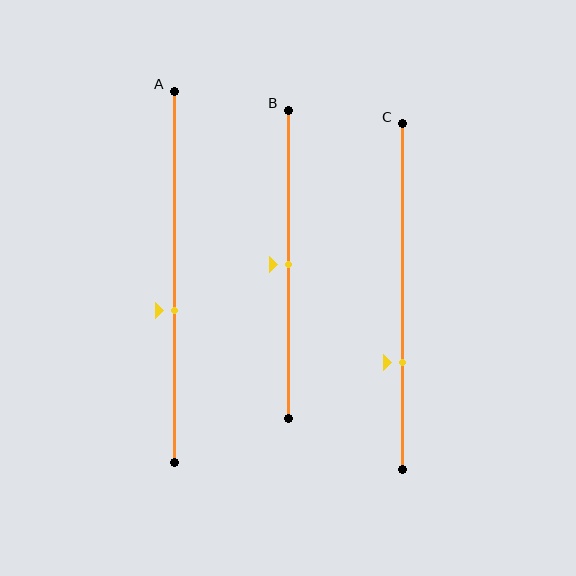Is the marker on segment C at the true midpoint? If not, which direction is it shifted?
No, the marker on segment C is shifted downward by about 19% of the segment length.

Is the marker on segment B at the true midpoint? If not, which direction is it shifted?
Yes, the marker on segment B is at the true midpoint.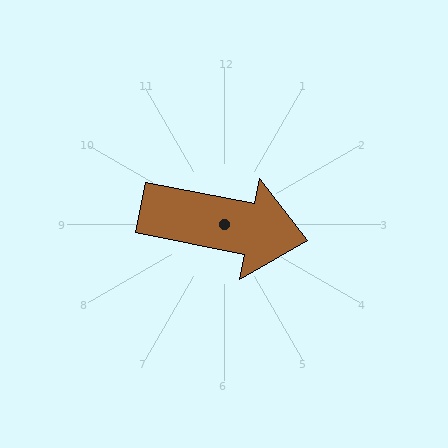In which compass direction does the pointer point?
East.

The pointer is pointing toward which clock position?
Roughly 3 o'clock.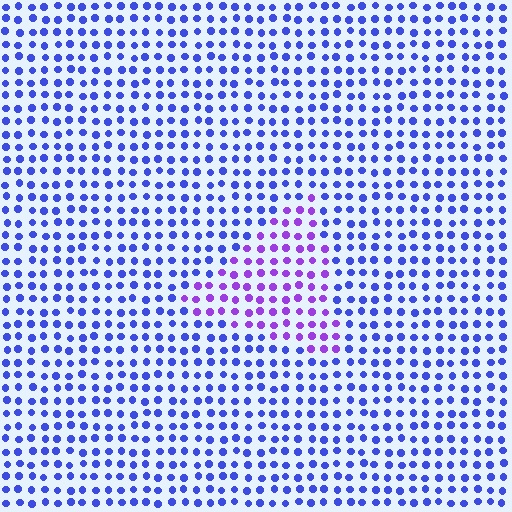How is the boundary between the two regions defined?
The boundary is defined purely by a slight shift in hue (about 41 degrees). Spacing, size, and orientation are identical on both sides.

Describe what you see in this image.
The image is filled with small blue elements in a uniform arrangement. A triangle-shaped region is visible where the elements are tinted to a slightly different hue, forming a subtle color boundary.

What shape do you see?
I see a triangle.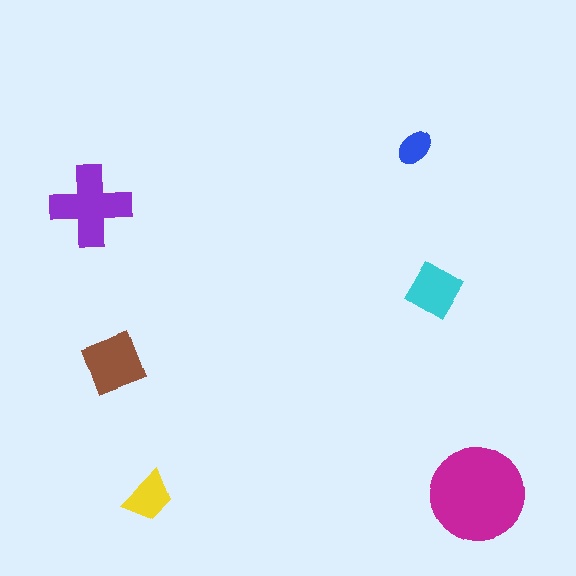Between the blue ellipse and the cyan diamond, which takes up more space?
The cyan diamond.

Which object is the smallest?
The blue ellipse.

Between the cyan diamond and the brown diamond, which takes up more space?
The brown diamond.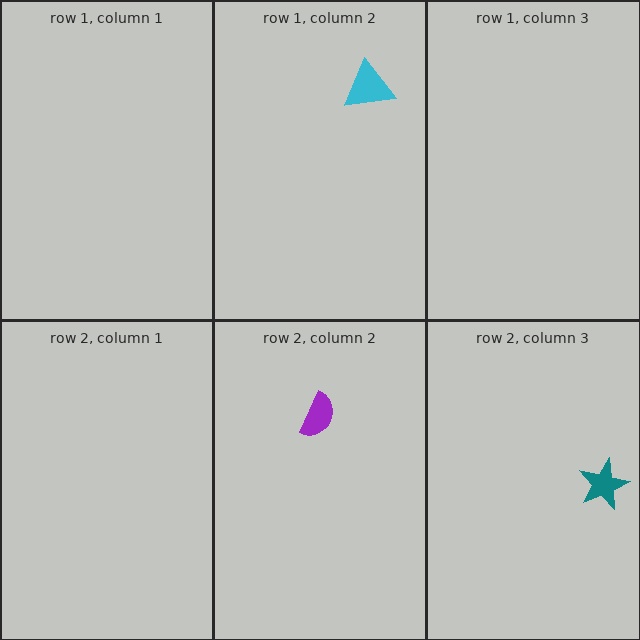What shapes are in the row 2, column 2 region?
The purple semicircle.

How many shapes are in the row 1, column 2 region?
1.